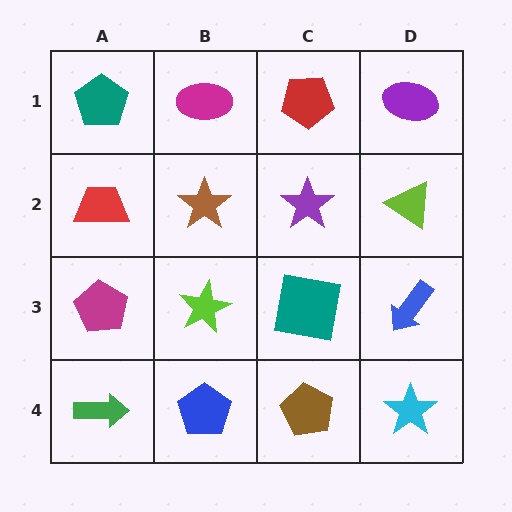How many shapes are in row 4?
4 shapes.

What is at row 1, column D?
A purple ellipse.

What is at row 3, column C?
A teal square.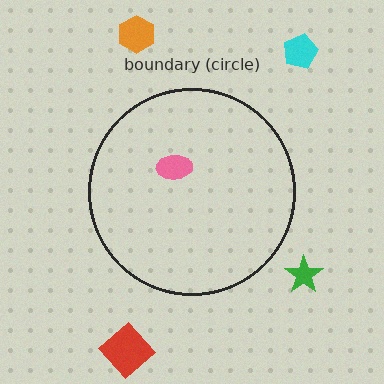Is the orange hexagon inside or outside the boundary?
Outside.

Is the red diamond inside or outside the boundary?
Outside.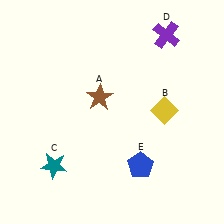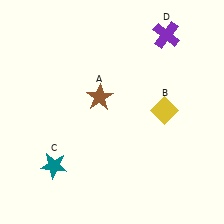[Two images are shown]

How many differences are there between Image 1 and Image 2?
There is 1 difference between the two images.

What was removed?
The blue pentagon (E) was removed in Image 2.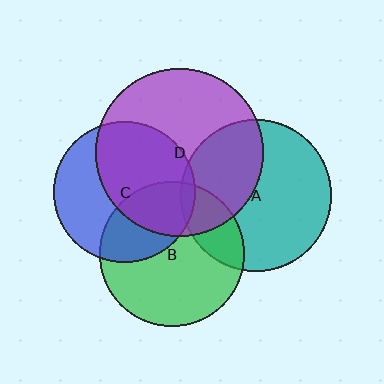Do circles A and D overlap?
Yes.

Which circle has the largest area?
Circle D (purple).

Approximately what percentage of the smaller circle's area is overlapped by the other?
Approximately 35%.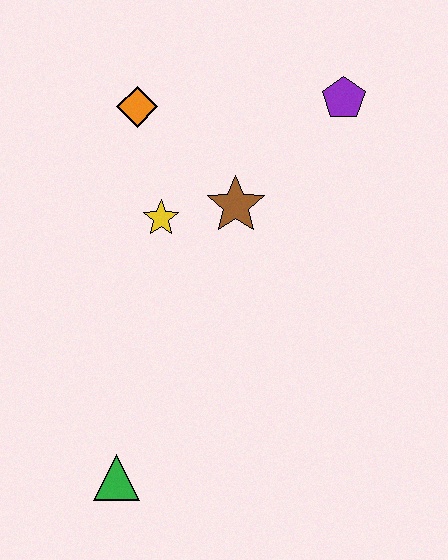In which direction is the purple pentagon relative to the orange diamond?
The purple pentagon is to the right of the orange diamond.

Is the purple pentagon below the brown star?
No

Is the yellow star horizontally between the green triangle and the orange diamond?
No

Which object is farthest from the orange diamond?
The green triangle is farthest from the orange diamond.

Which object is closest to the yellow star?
The brown star is closest to the yellow star.